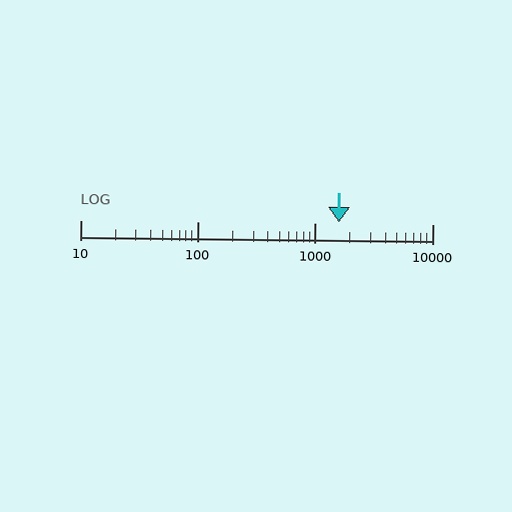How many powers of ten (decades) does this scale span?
The scale spans 3 decades, from 10 to 10000.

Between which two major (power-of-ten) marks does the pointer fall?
The pointer is between 1000 and 10000.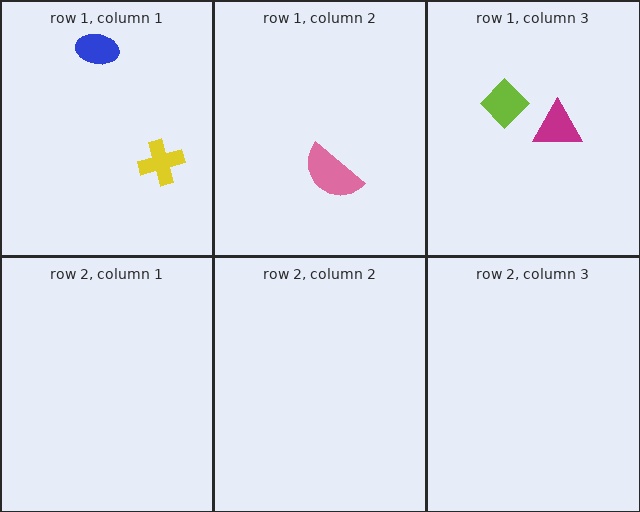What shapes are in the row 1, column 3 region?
The magenta triangle, the lime diamond.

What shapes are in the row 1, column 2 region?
The pink semicircle.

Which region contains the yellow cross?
The row 1, column 1 region.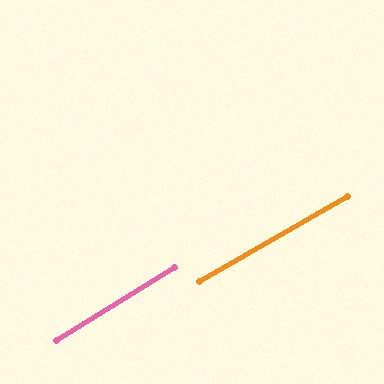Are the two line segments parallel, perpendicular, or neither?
Parallel — their directions differ by only 1.6°.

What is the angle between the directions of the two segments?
Approximately 2 degrees.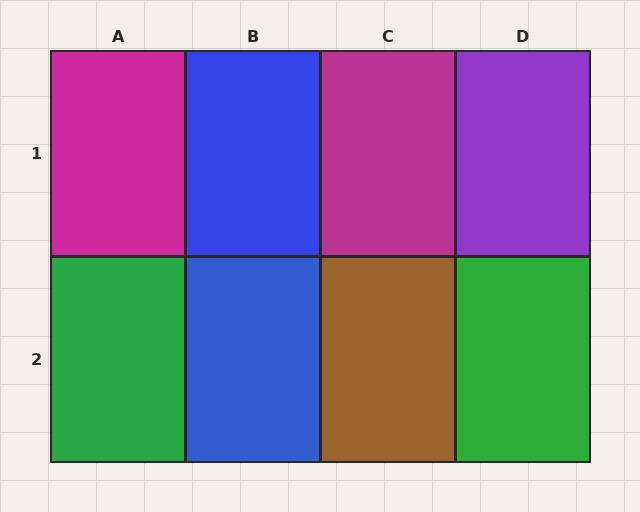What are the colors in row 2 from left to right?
Green, blue, brown, green.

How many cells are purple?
1 cell is purple.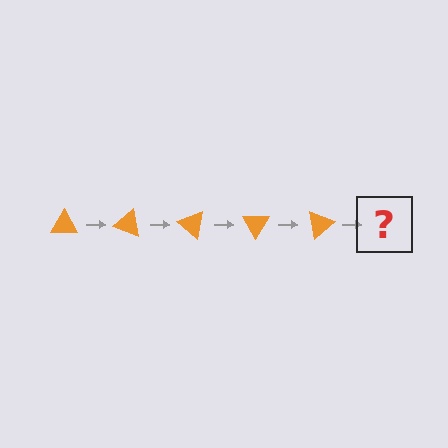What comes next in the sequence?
The next element should be an orange triangle rotated 100 degrees.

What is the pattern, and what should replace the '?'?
The pattern is that the triangle rotates 20 degrees each step. The '?' should be an orange triangle rotated 100 degrees.